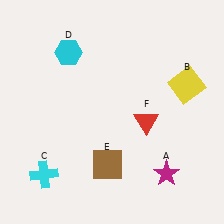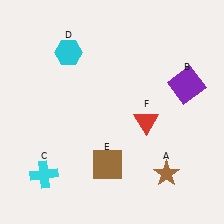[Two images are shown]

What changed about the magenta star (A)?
In Image 1, A is magenta. In Image 2, it changed to brown.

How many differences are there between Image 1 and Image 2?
There are 2 differences between the two images.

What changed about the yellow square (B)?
In Image 1, B is yellow. In Image 2, it changed to purple.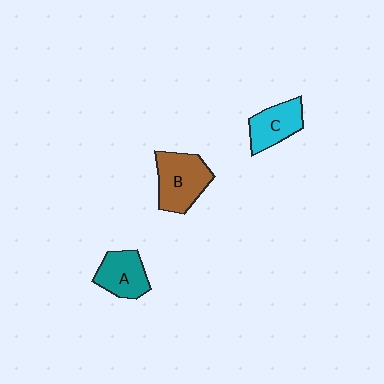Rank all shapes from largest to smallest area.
From largest to smallest: B (brown), A (teal), C (cyan).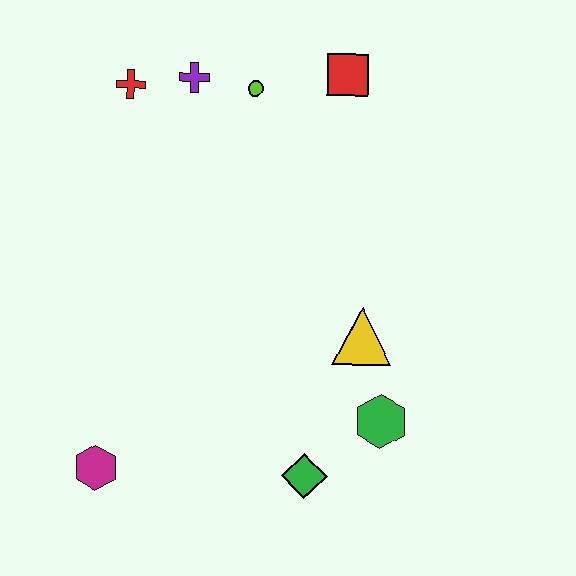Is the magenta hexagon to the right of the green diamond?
No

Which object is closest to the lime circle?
The purple cross is closest to the lime circle.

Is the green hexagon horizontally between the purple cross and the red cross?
No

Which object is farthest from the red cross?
The green diamond is farthest from the red cross.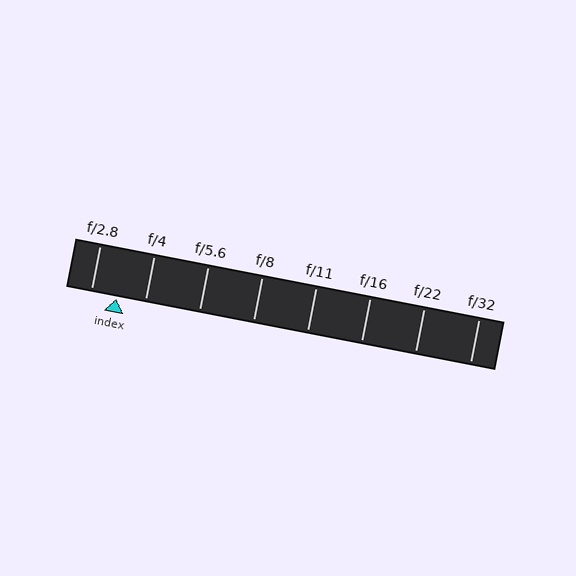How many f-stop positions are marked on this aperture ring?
There are 8 f-stop positions marked.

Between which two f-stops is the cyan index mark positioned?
The index mark is between f/2.8 and f/4.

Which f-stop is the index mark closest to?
The index mark is closest to f/2.8.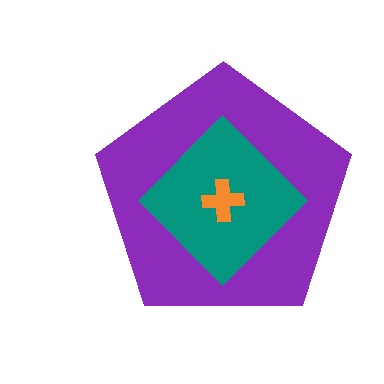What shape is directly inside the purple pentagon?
The teal diamond.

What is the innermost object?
The orange cross.